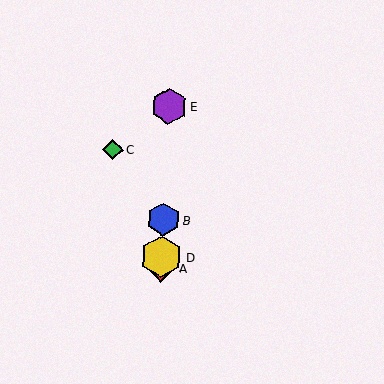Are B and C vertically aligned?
No, B is at x≈164 and C is at x≈113.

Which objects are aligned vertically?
Objects A, B, D, E are aligned vertically.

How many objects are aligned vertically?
4 objects (A, B, D, E) are aligned vertically.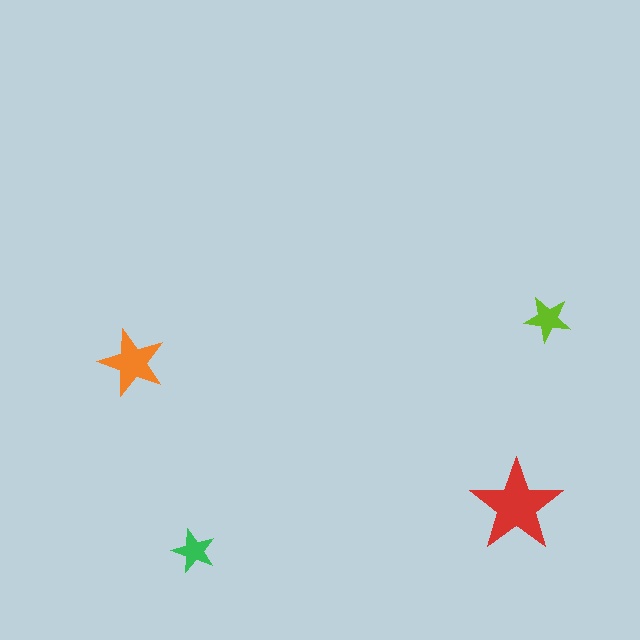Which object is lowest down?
The green star is bottommost.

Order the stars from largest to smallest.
the red one, the orange one, the lime one, the green one.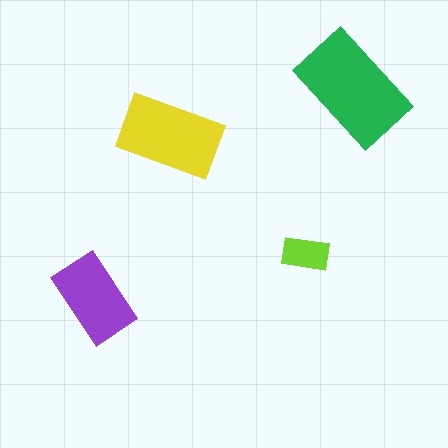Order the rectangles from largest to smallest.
the green one, the yellow one, the purple one, the lime one.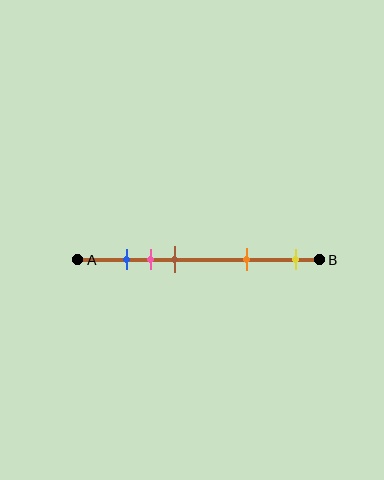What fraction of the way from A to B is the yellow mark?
The yellow mark is approximately 90% (0.9) of the way from A to B.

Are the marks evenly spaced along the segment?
No, the marks are not evenly spaced.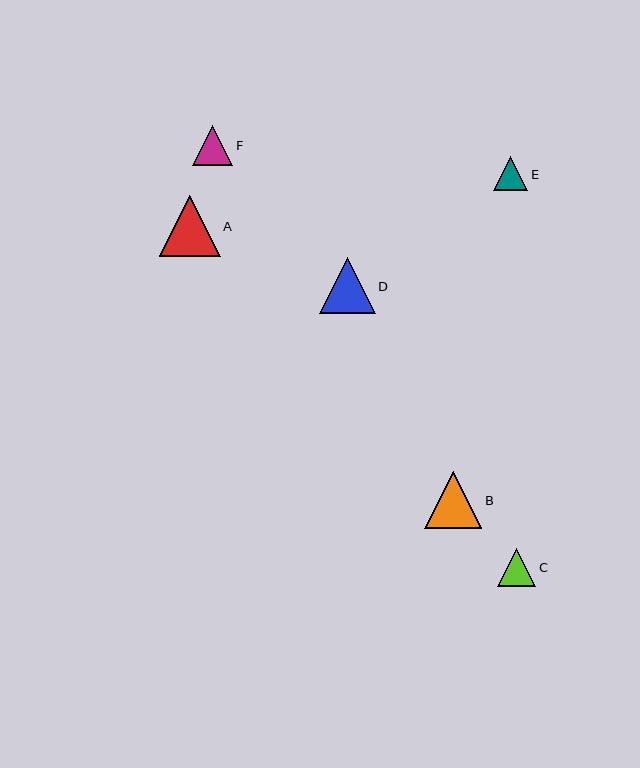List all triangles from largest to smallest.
From largest to smallest: A, B, D, F, C, E.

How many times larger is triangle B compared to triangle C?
Triangle B is approximately 1.5 times the size of triangle C.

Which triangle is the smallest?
Triangle E is the smallest with a size of approximately 34 pixels.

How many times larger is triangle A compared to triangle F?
Triangle A is approximately 1.5 times the size of triangle F.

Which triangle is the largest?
Triangle A is the largest with a size of approximately 61 pixels.